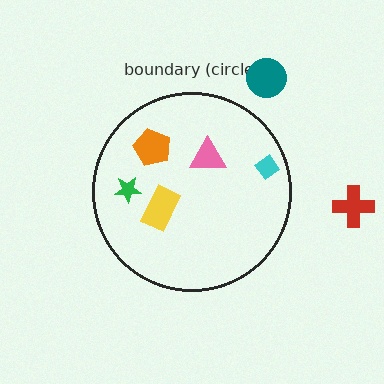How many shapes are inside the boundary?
5 inside, 2 outside.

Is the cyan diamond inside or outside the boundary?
Inside.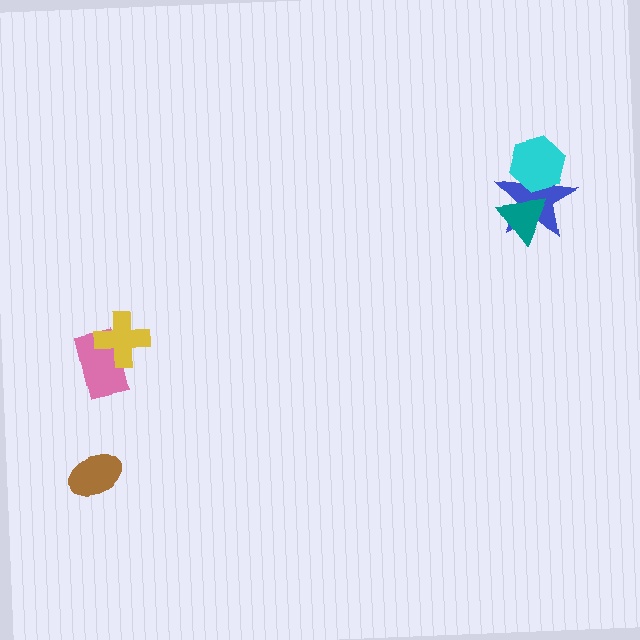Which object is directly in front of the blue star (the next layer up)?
The teal triangle is directly in front of the blue star.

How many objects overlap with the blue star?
2 objects overlap with the blue star.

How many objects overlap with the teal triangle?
1 object overlaps with the teal triangle.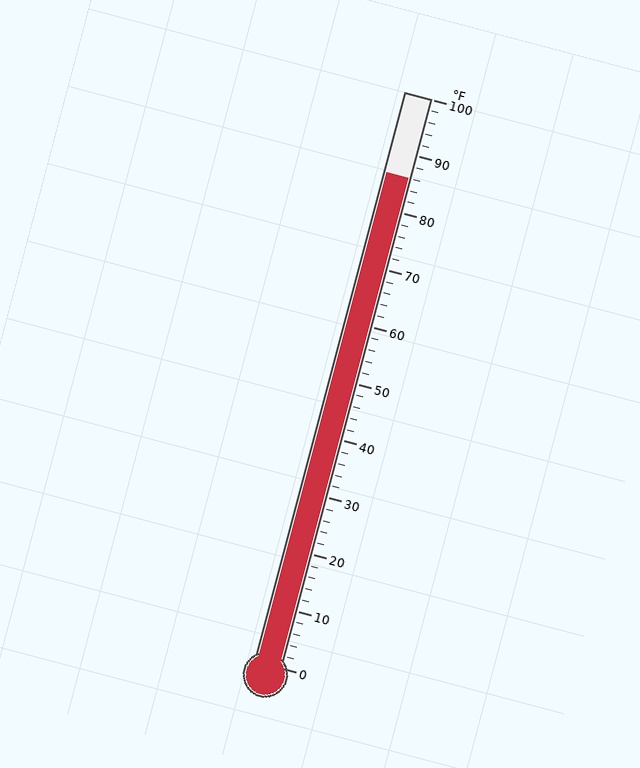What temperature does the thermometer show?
The thermometer shows approximately 86°F.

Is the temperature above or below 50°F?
The temperature is above 50°F.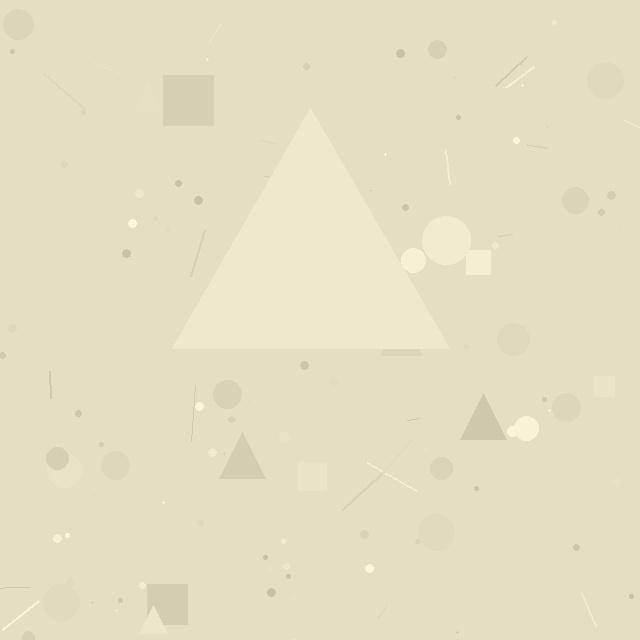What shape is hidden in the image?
A triangle is hidden in the image.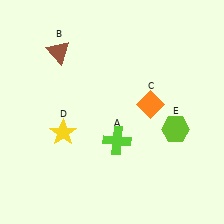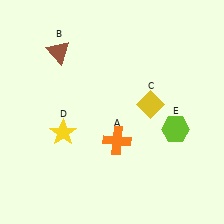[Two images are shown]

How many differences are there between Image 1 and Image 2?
There are 2 differences between the two images.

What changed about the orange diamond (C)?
In Image 1, C is orange. In Image 2, it changed to yellow.